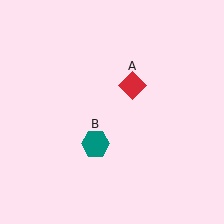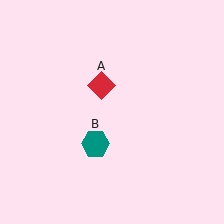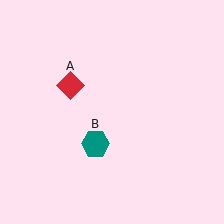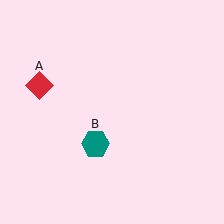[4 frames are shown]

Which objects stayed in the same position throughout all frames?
Teal hexagon (object B) remained stationary.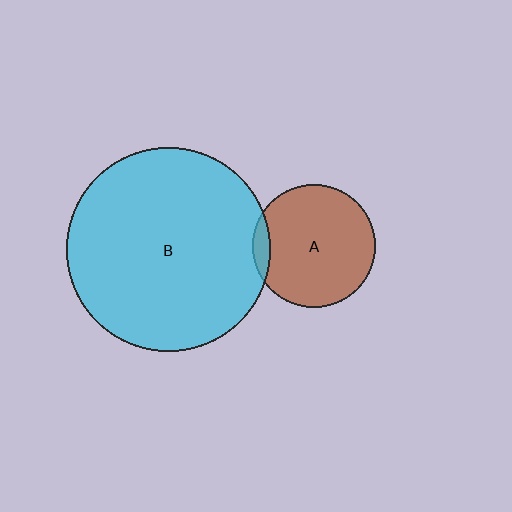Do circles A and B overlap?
Yes.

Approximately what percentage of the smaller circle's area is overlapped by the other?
Approximately 5%.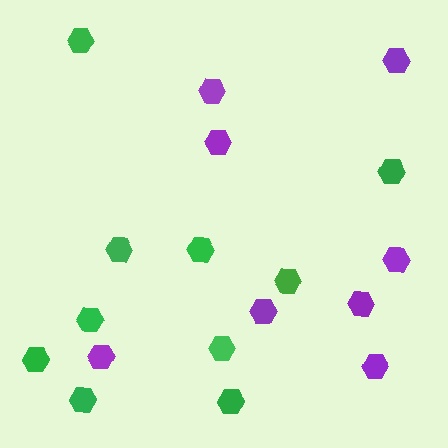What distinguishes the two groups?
There are 2 groups: one group of purple hexagons (8) and one group of green hexagons (10).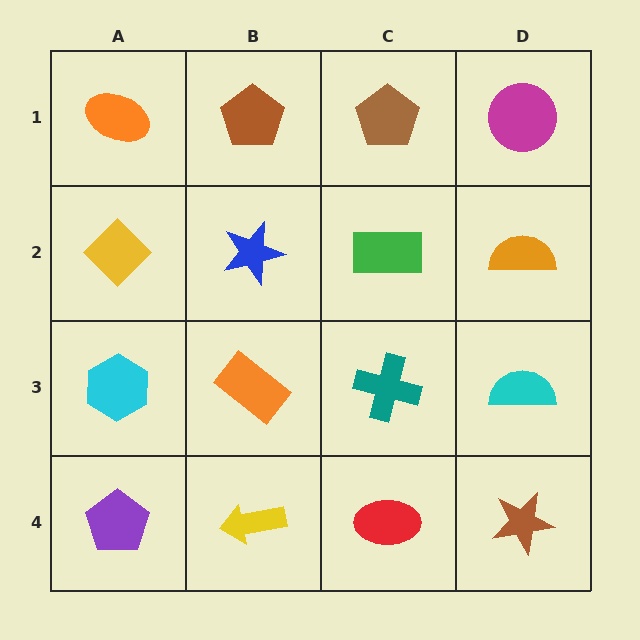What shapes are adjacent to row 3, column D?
An orange semicircle (row 2, column D), a brown star (row 4, column D), a teal cross (row 3, column C).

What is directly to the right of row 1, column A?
A brown pentagon.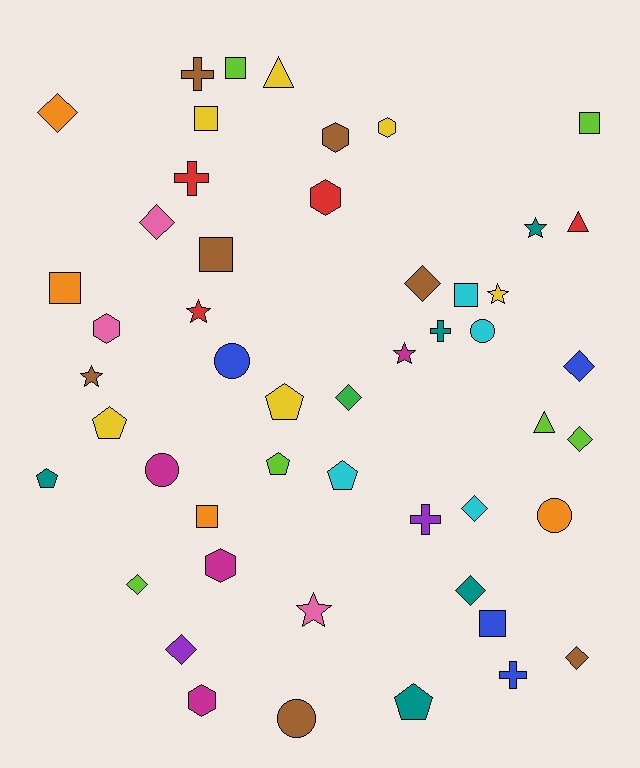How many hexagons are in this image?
There are 6 hexagons.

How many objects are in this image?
There are 50 objects.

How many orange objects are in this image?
There are 4 orange objects.